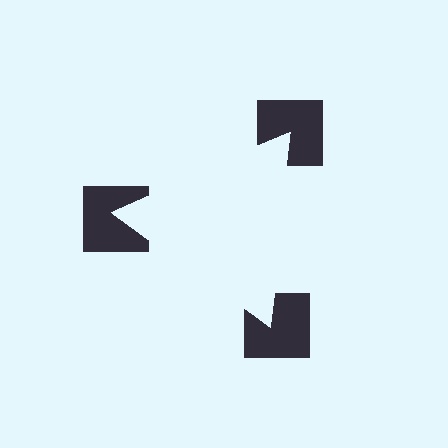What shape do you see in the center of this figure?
An illusory triangle — its edges are inferred from the aligned wedge cuts in the notched squares, not physically drawn.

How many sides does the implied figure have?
3 sides.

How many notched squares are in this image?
There are 3 — one at each vertex of the illusory triangle.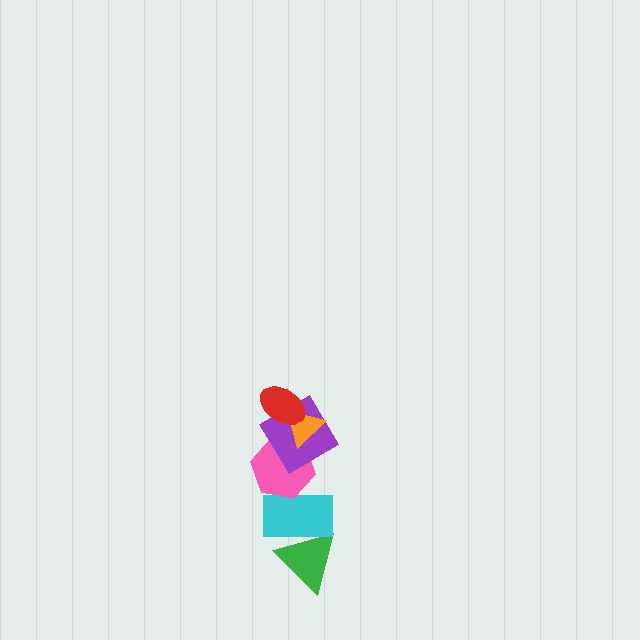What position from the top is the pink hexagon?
The pink hexagon is 4th from the top.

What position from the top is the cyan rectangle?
The cyan rectangle is 5th from the top.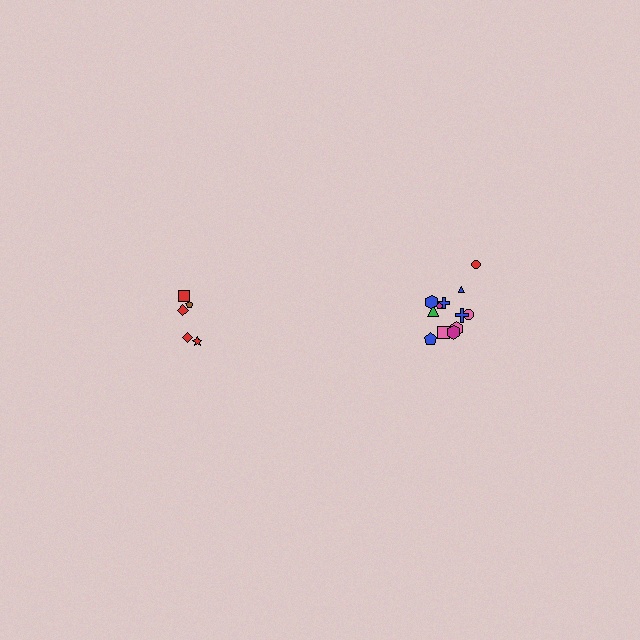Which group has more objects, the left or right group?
The right group.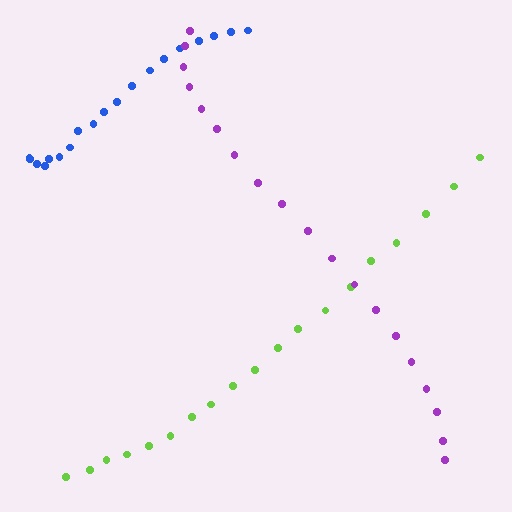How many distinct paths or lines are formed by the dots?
There are 3 distinct paths.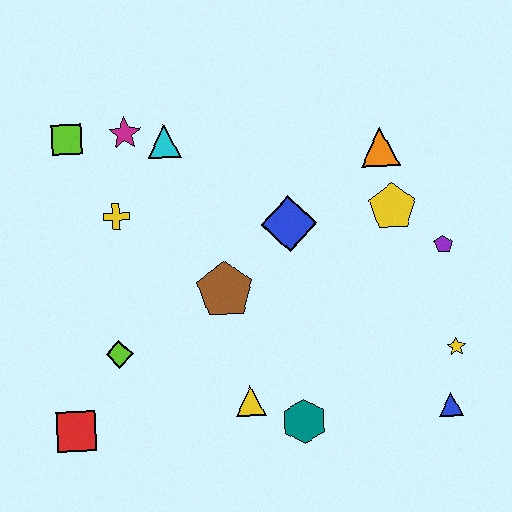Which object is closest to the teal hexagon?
The yellow triangle is closest to the teal hexagon.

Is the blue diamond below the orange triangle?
Yes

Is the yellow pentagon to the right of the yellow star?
No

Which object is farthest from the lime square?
The blue triangle is farthest from the lime square.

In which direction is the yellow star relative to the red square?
The yellow star is to the right of the red square.